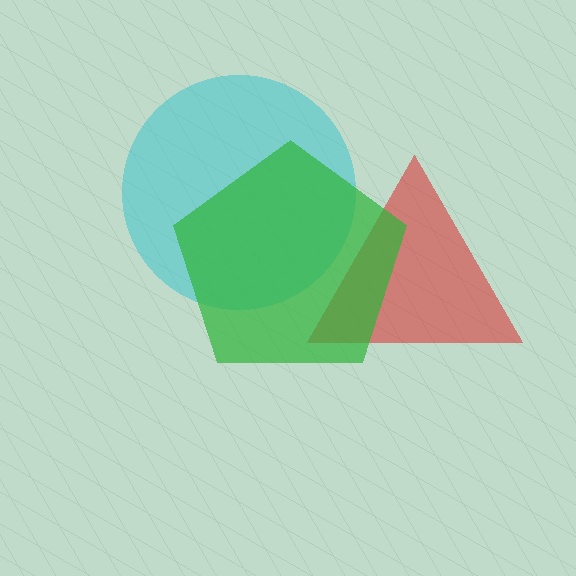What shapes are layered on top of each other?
The layered shapes are: a cyan circle, a red triangle, a green pentagon.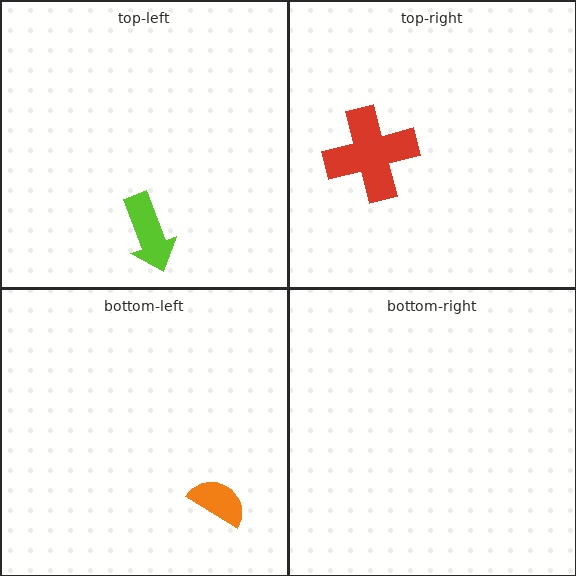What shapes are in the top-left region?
The lime arrow.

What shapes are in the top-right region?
The red cross.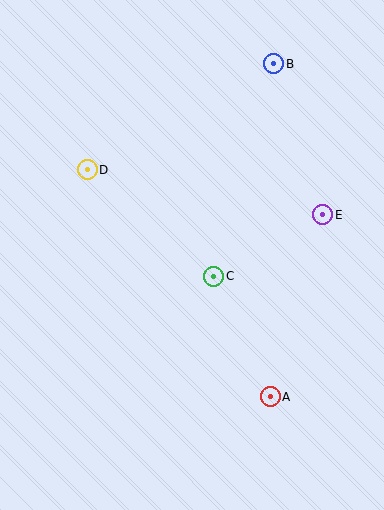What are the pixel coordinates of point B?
Point B is at (274, 64).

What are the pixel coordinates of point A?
Point A is at (270, 397).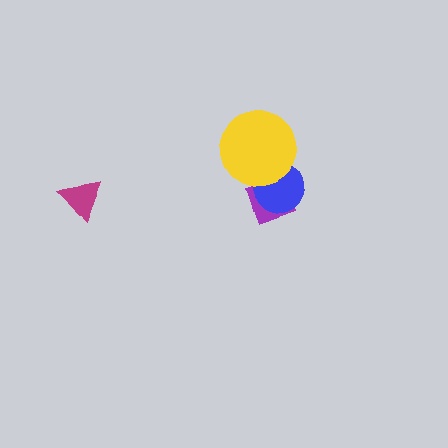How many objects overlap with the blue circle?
2 objects overlap with the blue circle.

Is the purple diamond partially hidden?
Yes, it is partially covered by another shape.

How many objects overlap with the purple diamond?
2 objects overlap with the purple diamond.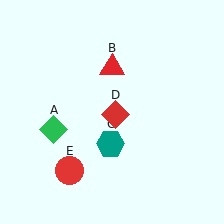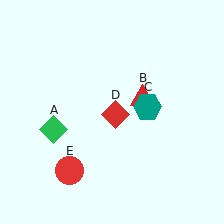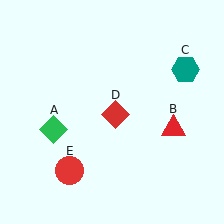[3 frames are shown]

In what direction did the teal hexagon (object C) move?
The teal hexagon (object C) moved up and to the right.